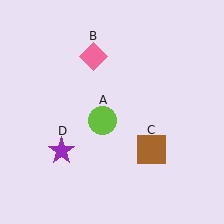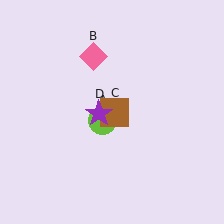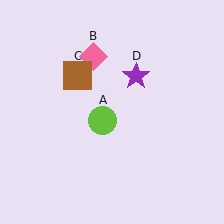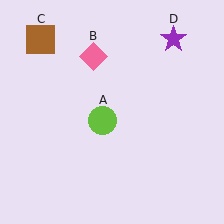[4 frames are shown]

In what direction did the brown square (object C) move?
The brown square (object C) moved up and to the left.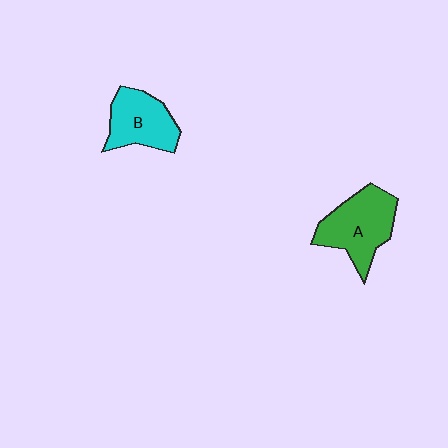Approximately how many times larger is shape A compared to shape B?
Approximately 1.2 times.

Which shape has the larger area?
Shape A (green).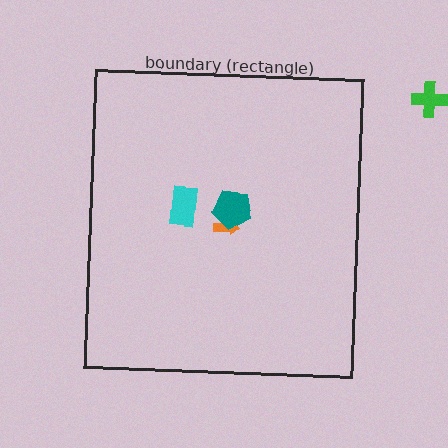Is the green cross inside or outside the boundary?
Outside.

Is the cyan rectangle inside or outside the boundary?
Inside.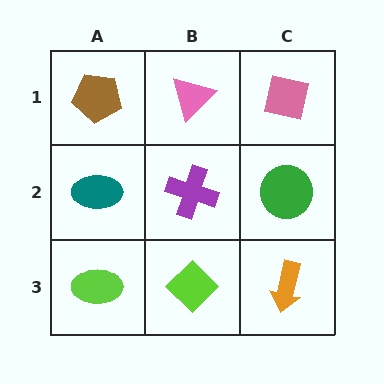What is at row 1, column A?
A brown pentagon.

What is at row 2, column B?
A purple cross.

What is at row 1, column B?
A pink triangle.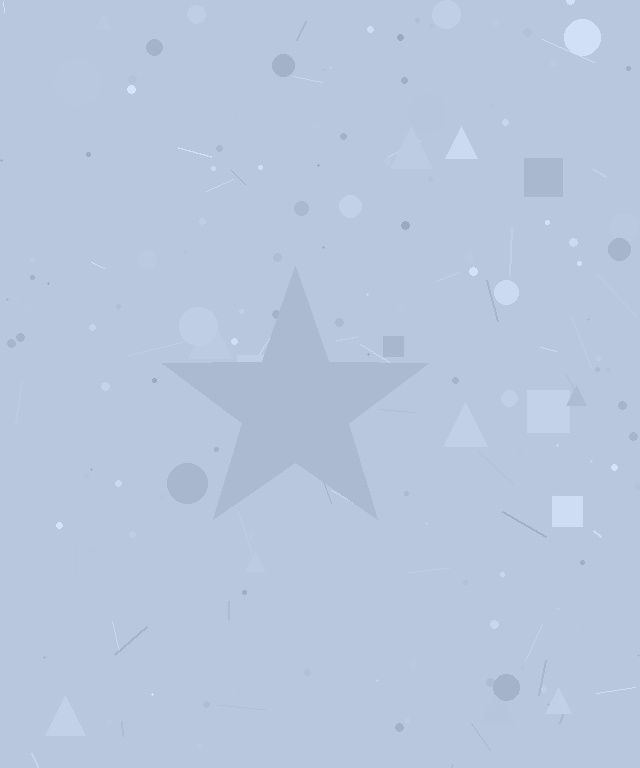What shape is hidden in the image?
A star is hidden in the image.